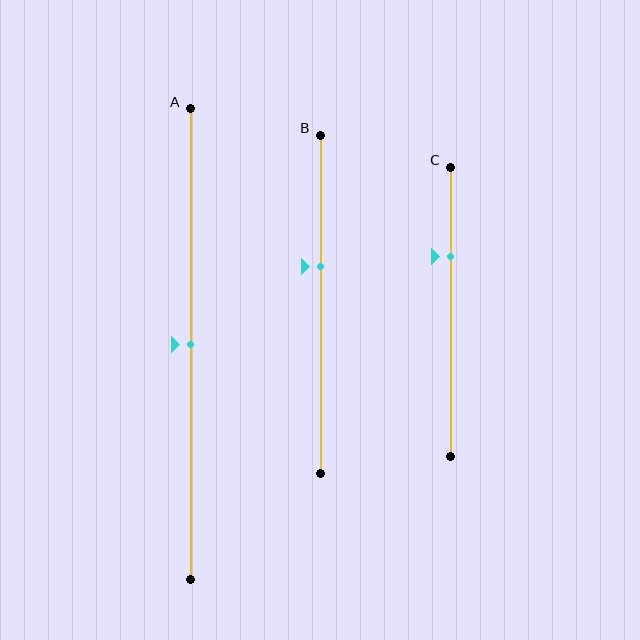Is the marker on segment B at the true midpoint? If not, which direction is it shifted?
No, the marker on segment B is shifted upward by about 11% of the segment length.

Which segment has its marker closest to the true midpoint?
Segment A has its marker closest to the true midpoint.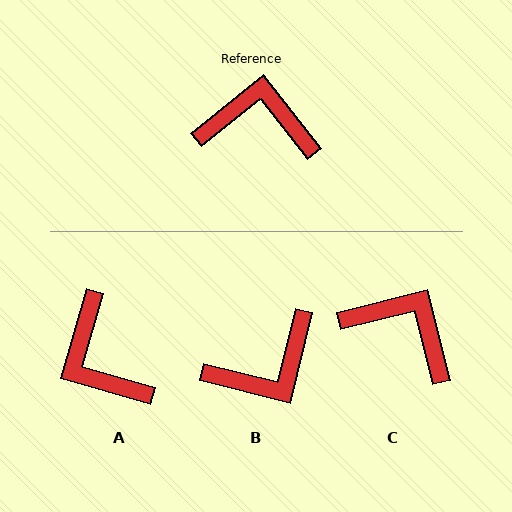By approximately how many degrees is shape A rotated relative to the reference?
Approximately 126 degrees counter-clockwise.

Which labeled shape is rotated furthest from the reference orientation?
B, about 142 degrees away.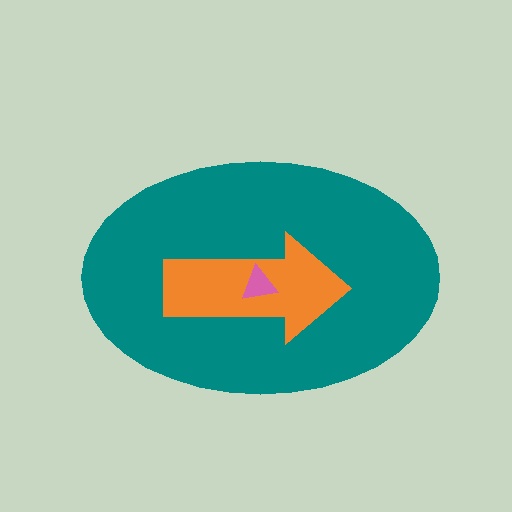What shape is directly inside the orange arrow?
The pink triangle.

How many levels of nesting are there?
3.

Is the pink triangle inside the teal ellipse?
Yes.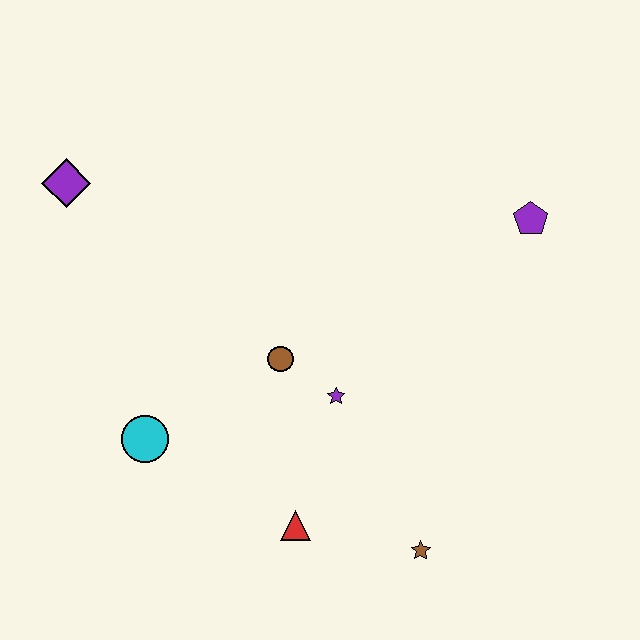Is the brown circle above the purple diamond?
No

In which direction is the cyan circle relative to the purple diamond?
The cyan circle is below the purple diamond.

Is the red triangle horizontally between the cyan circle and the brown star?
Yes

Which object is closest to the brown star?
The red triangle is closest to the brown star.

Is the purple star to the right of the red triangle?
Yes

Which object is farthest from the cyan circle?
The purple pentagon is farthest from the cyan circle.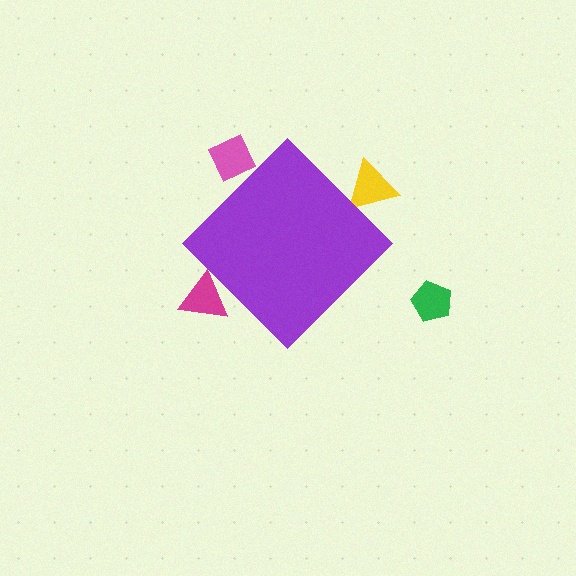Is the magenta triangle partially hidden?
Yes, the magenta triangle is partially hidden behind the purple diamond.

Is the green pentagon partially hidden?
No, the green pentagon is fully visible.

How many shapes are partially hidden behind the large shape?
3 shapes are partially hidden.